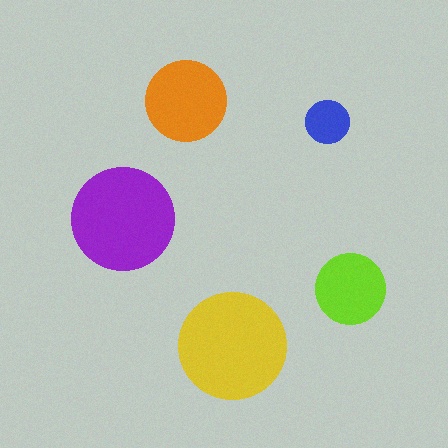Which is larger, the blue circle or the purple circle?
The purple one.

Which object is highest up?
The orange circle is topmost.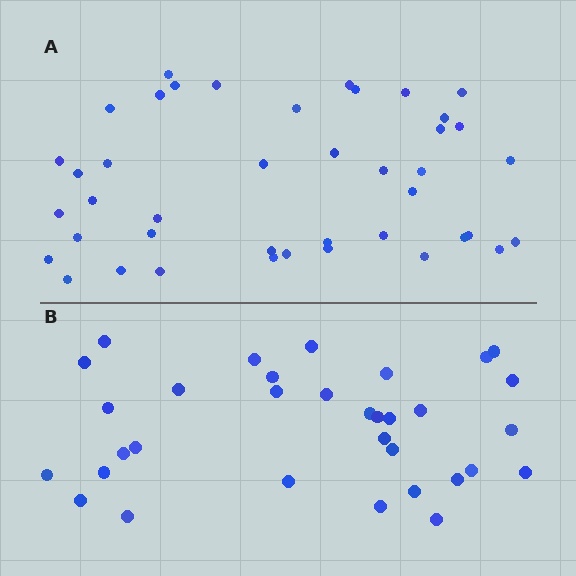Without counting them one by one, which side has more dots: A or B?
Region A (the top region) has more dots.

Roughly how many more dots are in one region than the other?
Region A has roughly 8 or so more dots than region B.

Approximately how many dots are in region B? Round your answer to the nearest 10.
About 30 dots. (The exact count is 33, which rounds to 30.)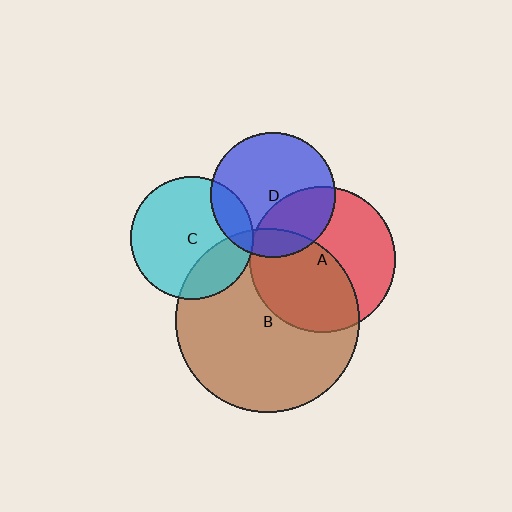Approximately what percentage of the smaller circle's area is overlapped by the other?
Approximately 50%.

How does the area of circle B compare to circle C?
Approximately 2.3 times.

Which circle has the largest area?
Circle B (brown).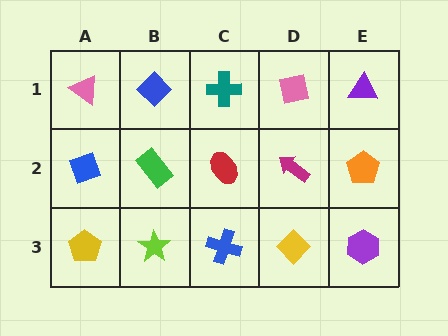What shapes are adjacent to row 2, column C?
A teal cross (row 1, column C), a blue cross (row 3, column C), a green rectangle (row 2, column B), a magenta arrow (row 2, column D).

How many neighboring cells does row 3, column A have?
2.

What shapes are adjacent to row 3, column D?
A magenta arrow (row 2, column D), a blue cross (row 3, column C), a purple hexagon (row 3, column E).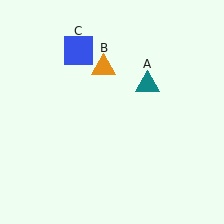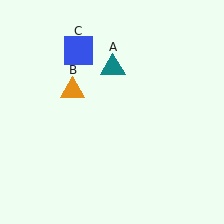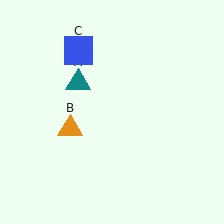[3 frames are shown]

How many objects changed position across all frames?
2 objects changed position: teal triangle (object A), orange triangle (object B).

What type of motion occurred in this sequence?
The teal triangle (object A), orange triangle (object B) rotated counterclockwise around the center of the scene.